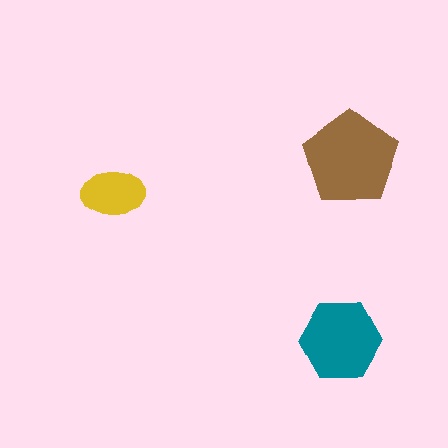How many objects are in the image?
There are 3 objects in the image.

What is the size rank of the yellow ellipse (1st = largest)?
3rd.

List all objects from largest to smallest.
The brown pentagon, the teal hexagon, the yellow ellipse.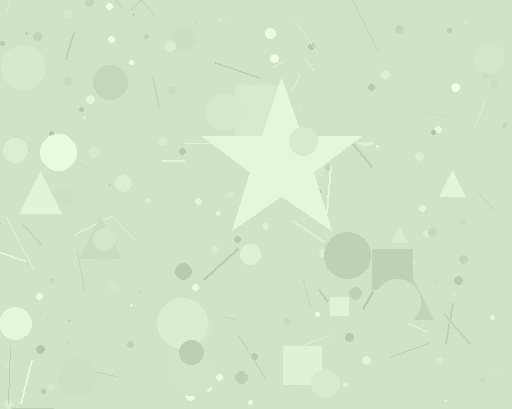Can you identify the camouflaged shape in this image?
The camouflaged shape is a star.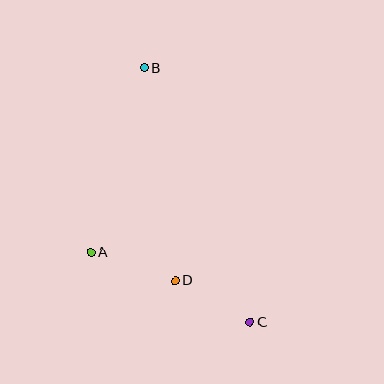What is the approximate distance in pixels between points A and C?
The distance between A and C is approximately 174 pixels.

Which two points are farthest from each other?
Points B and C are farthest from each other.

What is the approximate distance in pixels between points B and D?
The distance between B and D is approximately 215 pixels.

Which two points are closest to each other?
Points C and D are closest to each other.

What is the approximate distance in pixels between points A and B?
The distance between A and B is approximately 192 pixels.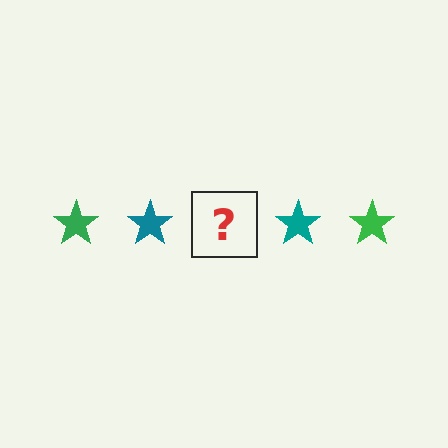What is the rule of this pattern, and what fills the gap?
The rule is that the pattern cycles through green, teal stars. The gap should be filled with a green star.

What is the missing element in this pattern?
The missing element is a green star.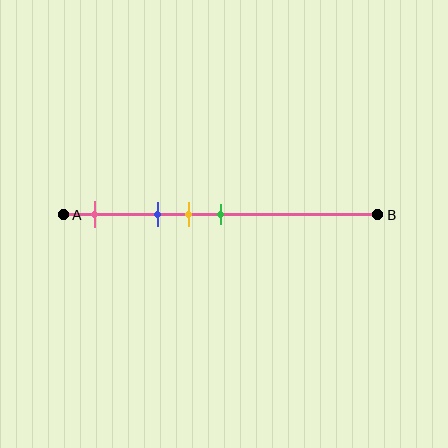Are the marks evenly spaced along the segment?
No, the marks are not evenly spaced.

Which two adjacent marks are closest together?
The yellow and green marks are the closest adjacent pair.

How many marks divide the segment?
There are 4 marks dividing the segment.